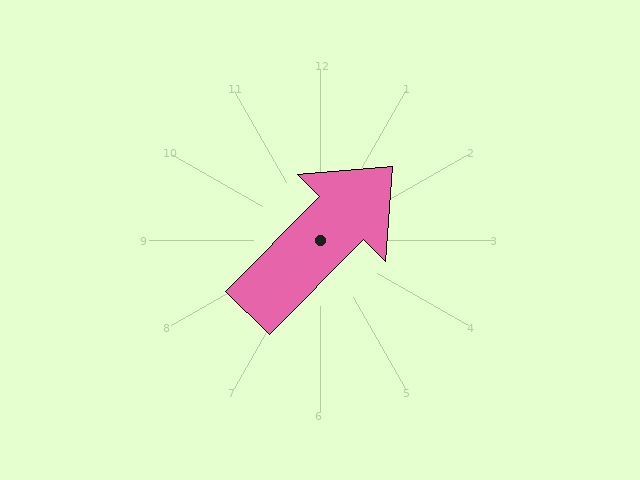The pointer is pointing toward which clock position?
Roughly 1 o'clock.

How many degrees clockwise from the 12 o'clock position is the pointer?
Approximately 45 degrees.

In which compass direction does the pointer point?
Northeast.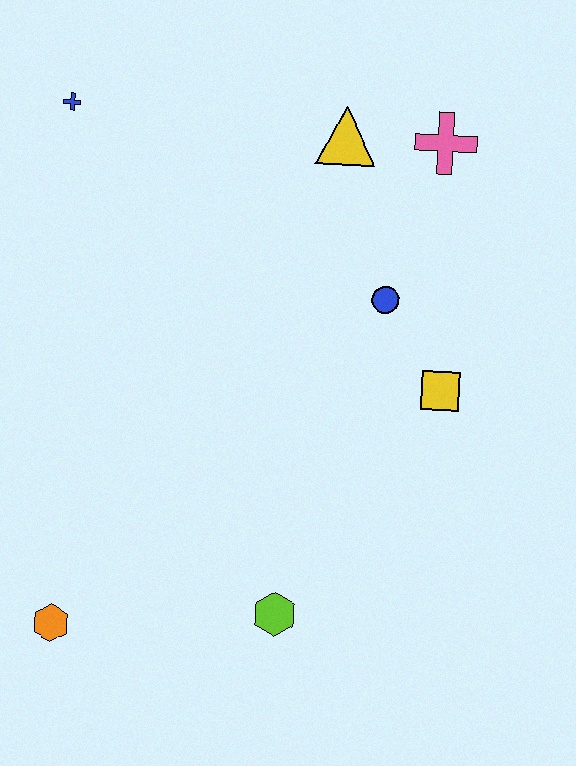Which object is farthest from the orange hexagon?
The pink cross is farthest from the orange hexagon.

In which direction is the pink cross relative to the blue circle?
The pink cross is above the blue circle.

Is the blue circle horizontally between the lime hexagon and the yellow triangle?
No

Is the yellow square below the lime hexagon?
No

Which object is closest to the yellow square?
The blue circle is closest to the yellow square.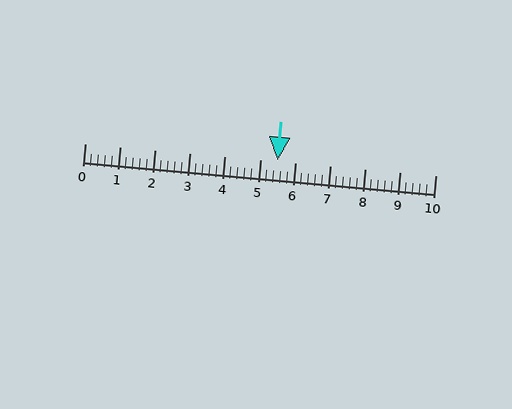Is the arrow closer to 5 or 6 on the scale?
The arrow is closer to 6.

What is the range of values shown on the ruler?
The ruler shows values from 0 to 10.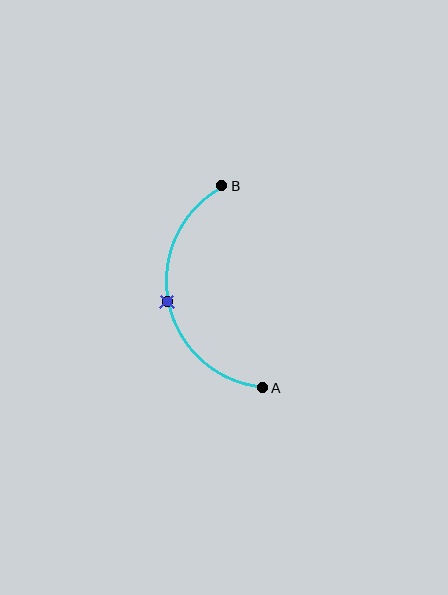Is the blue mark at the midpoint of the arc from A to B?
Yes. The blue mark lies on the arc at equal arc-length from both A and B — it is the arc midpoint.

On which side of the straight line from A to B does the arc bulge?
The arc bulges to the left of the straight line connecting A and B.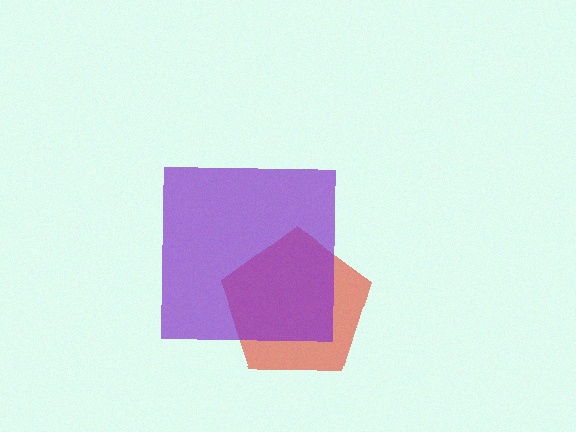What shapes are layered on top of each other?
The layered shapes are: a red pentagon, a purple square.